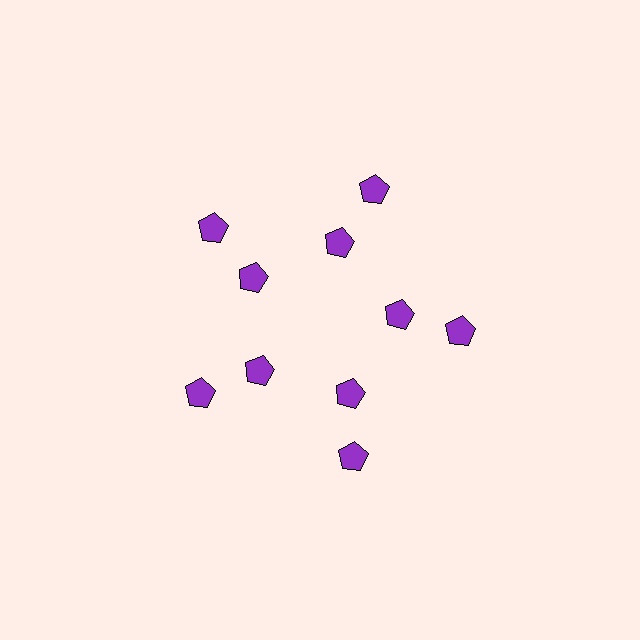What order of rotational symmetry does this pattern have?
This pattern has 5-fold rotational symmetry.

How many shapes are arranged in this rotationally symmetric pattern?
There are 10 shapes, arranged in 5 groups of 2.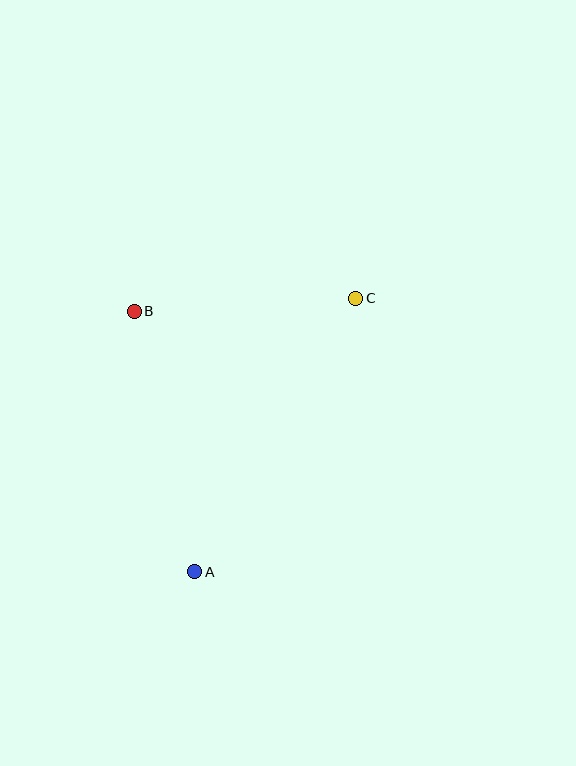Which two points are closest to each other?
Points B and C are closest to each other.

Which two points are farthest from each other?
Points A and C are farthest from each other.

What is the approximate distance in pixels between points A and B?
The distance between A and B is approximately 267 pixels.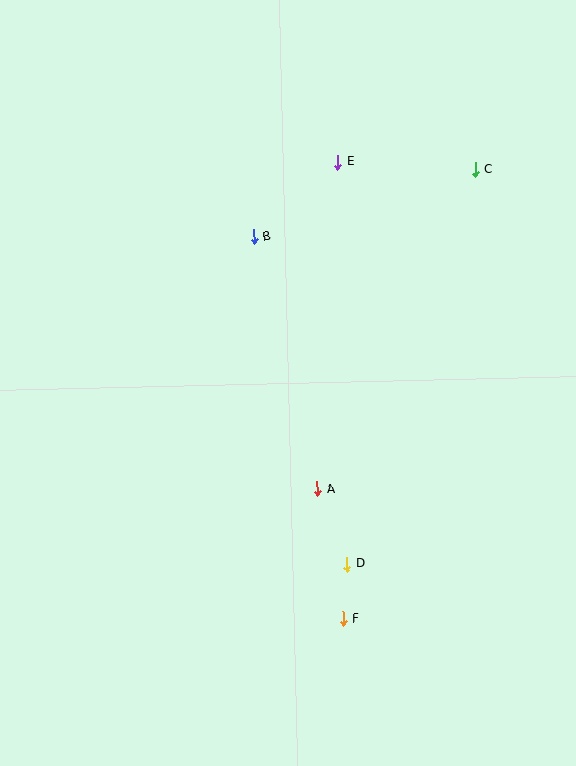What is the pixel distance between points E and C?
The distance between E and C is 138 pixels.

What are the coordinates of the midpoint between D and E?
The midpoint between D and E is at (342, 363).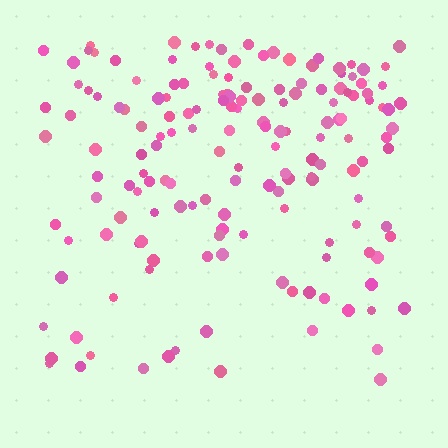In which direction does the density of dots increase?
From bottom to top, with the top side densest.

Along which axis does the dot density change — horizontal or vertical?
Vertical.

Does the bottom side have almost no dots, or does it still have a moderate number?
Still a moderate number, just noticeably fewer than the top.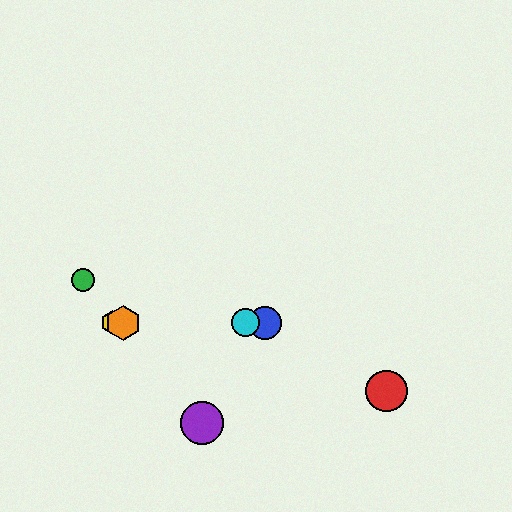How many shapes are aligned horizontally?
4 shapes (the blue circle, the yellow hexagon, the orange hexagon, the cyan circle) are aligned horizontally.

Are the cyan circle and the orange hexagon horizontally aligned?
Yes, both are at y≈323.